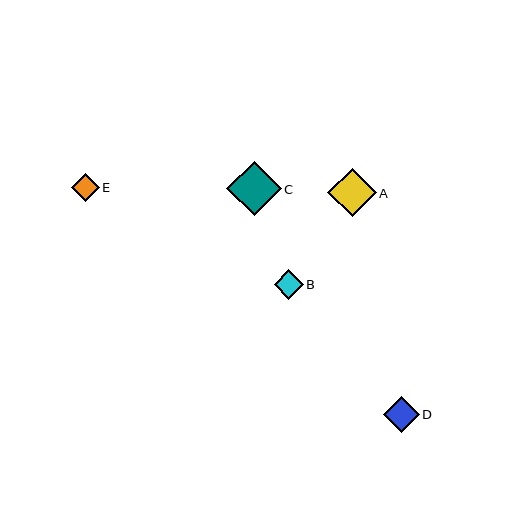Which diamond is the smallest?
Diamond E is the smallest with a size of approximately 28 pixels.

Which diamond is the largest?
Diamond C is the largest with a size of approximately 55 pixels.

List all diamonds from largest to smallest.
From largest to smallest: C, A, D, B, E.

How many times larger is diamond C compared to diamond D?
Diamond C is approximately 1.5 times the size of diamond D.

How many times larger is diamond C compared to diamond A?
Diamond C is approximately 1.1 times the size of diamond A.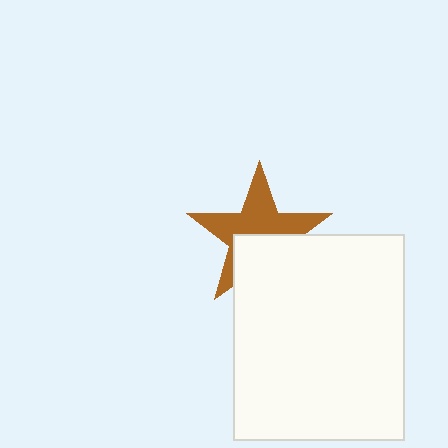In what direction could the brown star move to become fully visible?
The brown star could move up. That would shift it out from behind the white rectangle entirely.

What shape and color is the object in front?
The object in front is a white rectangle.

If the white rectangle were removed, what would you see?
You would see the complete brown star.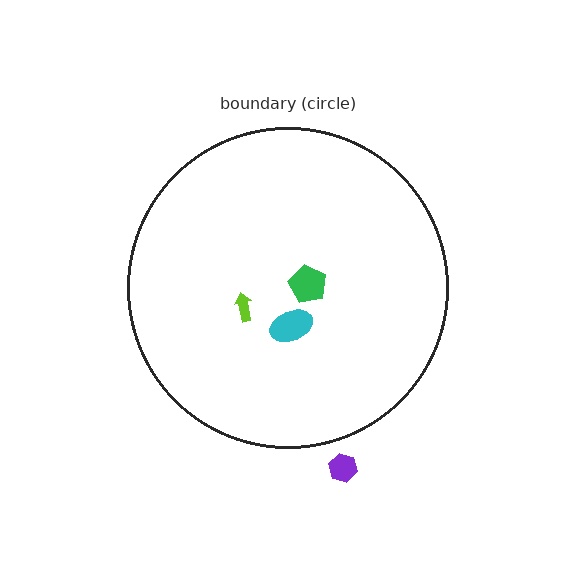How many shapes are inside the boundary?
3 inside, 1 outside.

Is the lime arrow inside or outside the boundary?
Inside.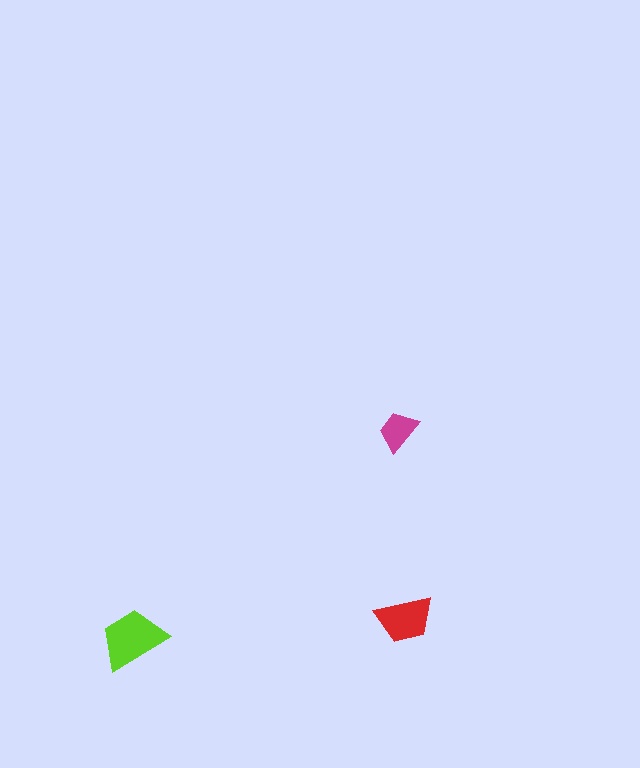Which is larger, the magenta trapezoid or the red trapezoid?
The red one.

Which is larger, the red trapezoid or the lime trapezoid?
The lime one.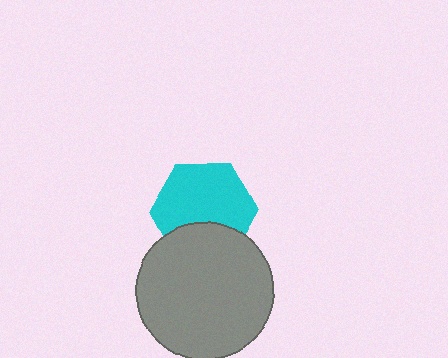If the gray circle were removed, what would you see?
You would see the complete cyan hexagon.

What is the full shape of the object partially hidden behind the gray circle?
The partially hidden object is a cyan hexagon.